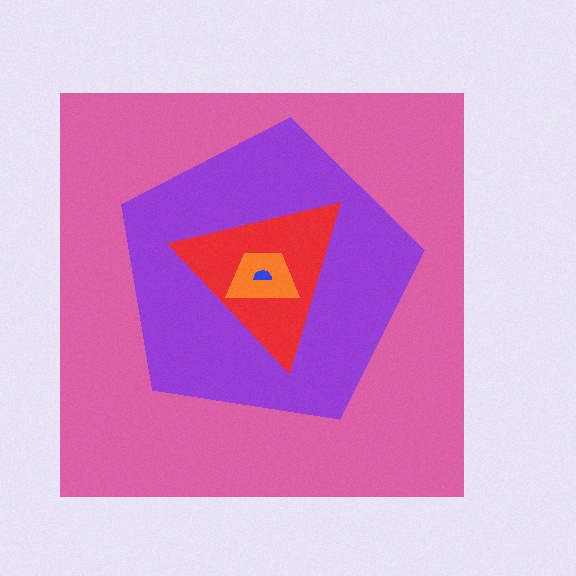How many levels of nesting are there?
5.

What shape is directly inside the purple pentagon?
The red triangle.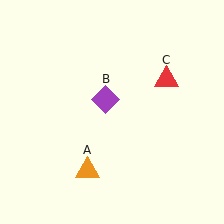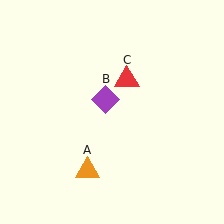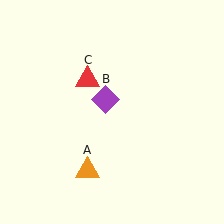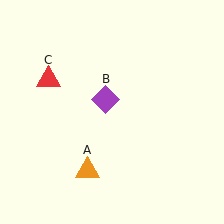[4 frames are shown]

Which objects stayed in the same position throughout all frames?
Orange triangle (object A) and purple diamond (object B) remained stationary.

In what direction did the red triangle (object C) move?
The red triangle (object C) moved left.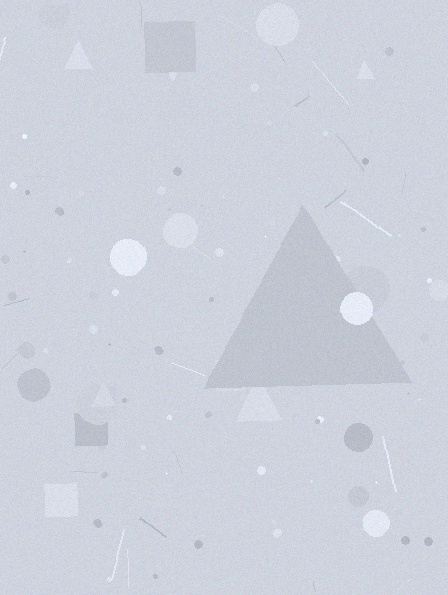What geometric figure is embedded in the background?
A triangle is embedded in the background.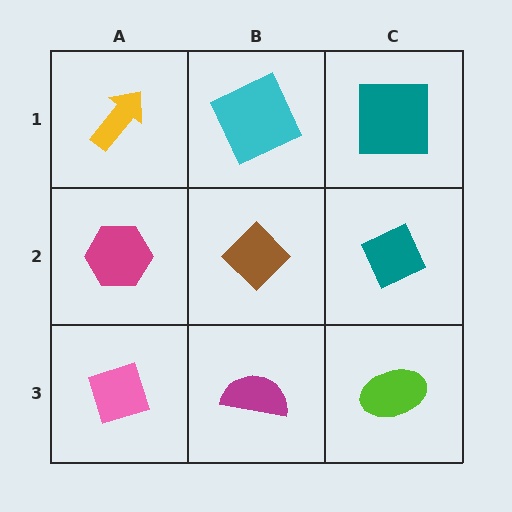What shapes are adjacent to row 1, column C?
A teal diamond (row 2, column C), a cyan square (row 1, column B).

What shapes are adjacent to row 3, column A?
A magenta hexagon (row 2, column A), a magenta semicircle (row 3, column B).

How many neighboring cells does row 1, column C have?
2.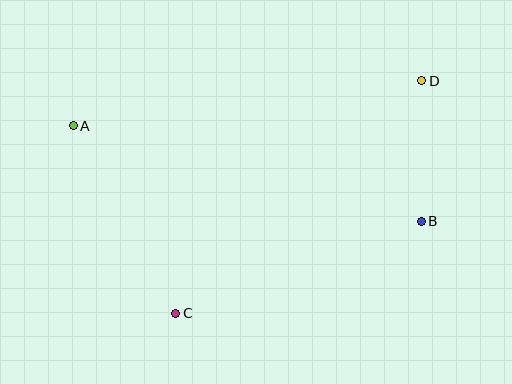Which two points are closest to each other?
Points B and D are closest to each other.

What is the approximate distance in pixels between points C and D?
The distance between C and D is approximately 338 pixels.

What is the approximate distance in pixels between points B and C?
The distance between B and C is approximately 262 pixels.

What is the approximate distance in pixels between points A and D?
The distance between A and D is approximately 351 pixels.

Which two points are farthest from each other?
Points A and B are farthest from each other.